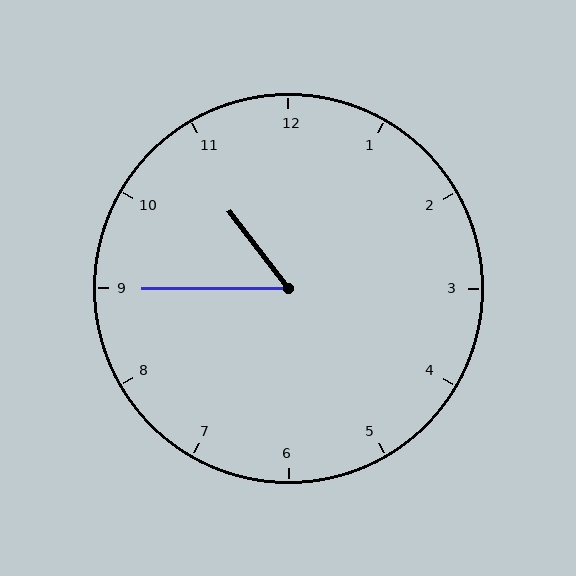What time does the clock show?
10:45.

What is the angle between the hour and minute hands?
Approximately 52 degrees.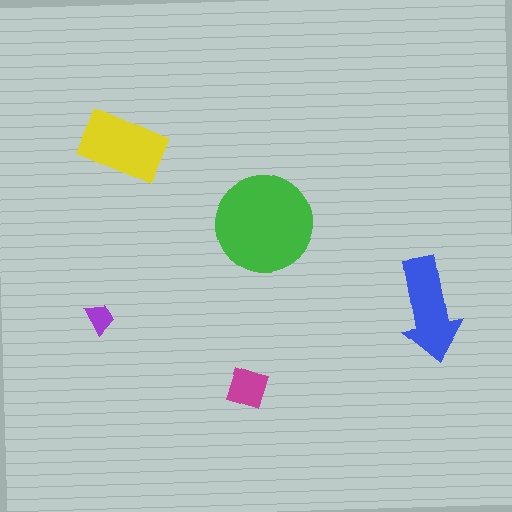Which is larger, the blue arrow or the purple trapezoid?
The blue arrow.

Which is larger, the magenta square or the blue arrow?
The blue arrow.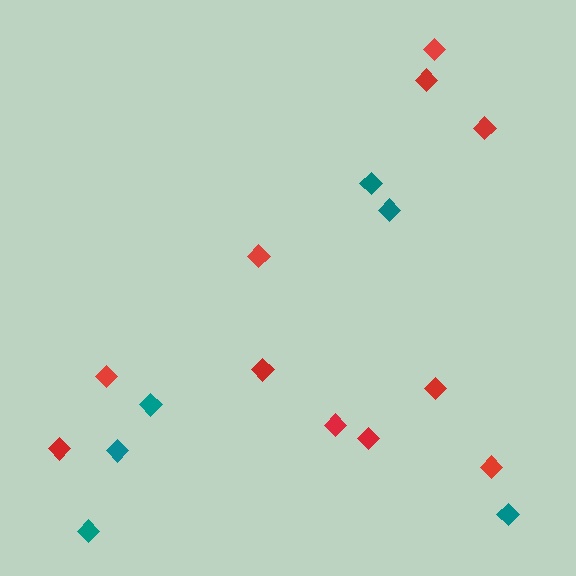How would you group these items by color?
There are 2 groups: one group of teal diamonds (6) and one group of red diamonds (11).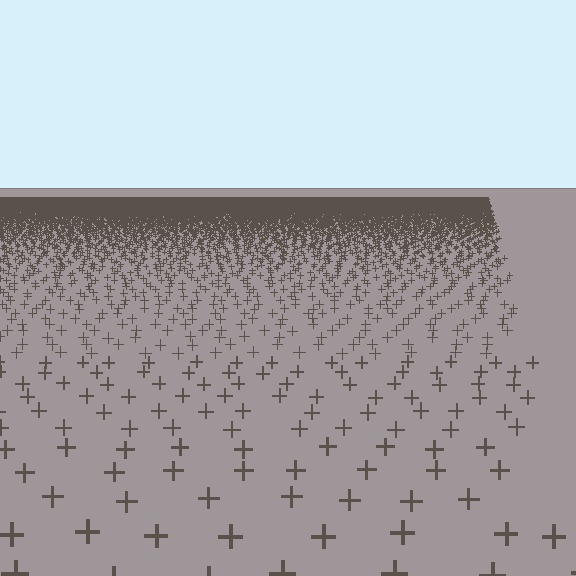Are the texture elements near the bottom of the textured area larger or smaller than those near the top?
Larger. Near the bottom, elements are closer to the viewer and appear at a bigger on-screen size.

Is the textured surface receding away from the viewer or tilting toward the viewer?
The surface is receding away from the viewer. Texture elements get smaller and denser toward the top.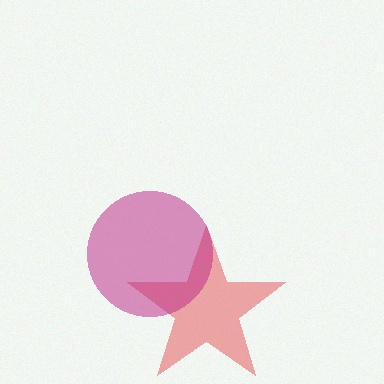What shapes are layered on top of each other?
The layered shapes are: a red star, a magenta circle.